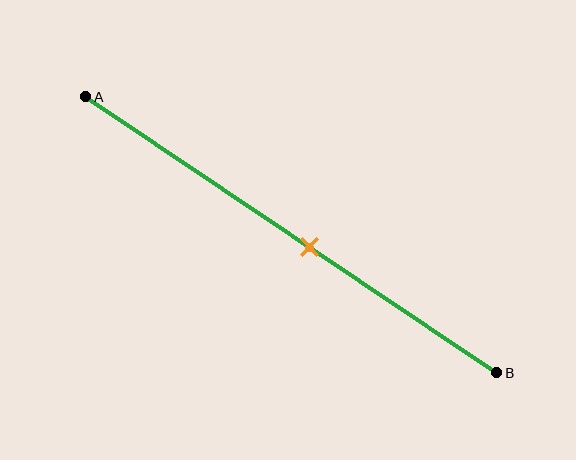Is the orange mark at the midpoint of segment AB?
No, the mark is at about 55% from A, not at the 50% midpoint.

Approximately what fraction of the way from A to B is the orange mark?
The orange mark is approximately 55% of the way from A to B.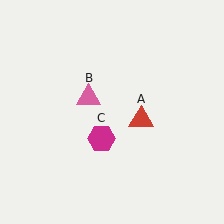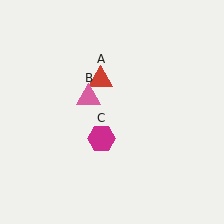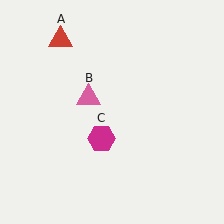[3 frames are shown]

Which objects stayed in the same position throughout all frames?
Pink triangle (object B) and magenta hexagon (object C) remained stationary.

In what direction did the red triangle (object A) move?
The red triangle (object A) moved up and to the left.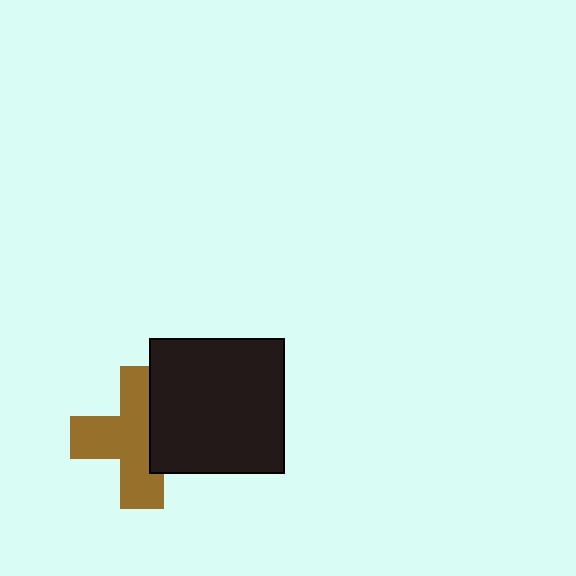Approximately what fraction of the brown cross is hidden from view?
Roughly 35% of the brown cross is hidden behind the black square.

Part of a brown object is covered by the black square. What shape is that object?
It is a cross.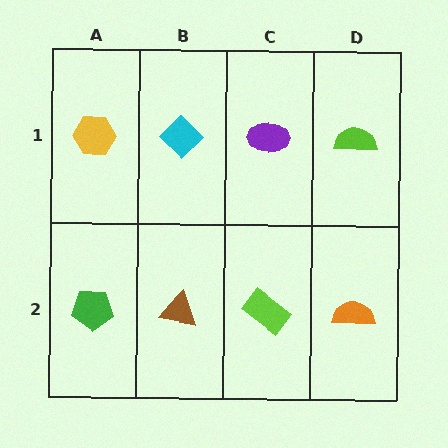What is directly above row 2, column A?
A yellow hexagon.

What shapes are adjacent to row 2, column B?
A cyan diamond (row 1, column B), a green pentagon (row 2, column A), a lime rectangle (row 2, column C).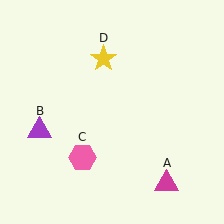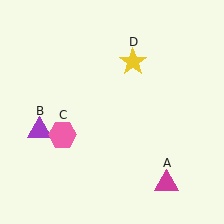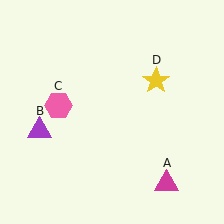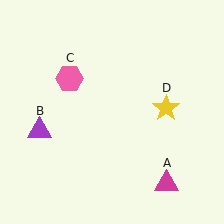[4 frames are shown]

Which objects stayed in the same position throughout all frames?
Magenta triangle (object A) and purple triangle (object B) remained stationary.